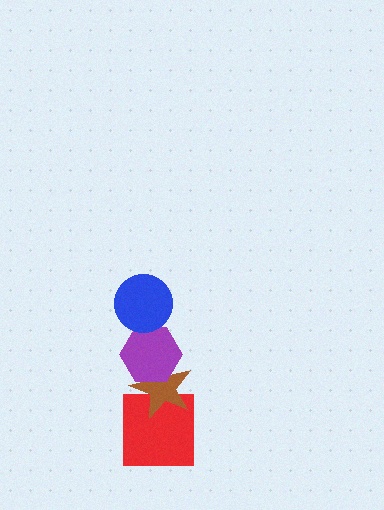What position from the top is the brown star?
The brown star is 3rd from the top.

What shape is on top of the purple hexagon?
The blue circle is on top of the purple hexagon.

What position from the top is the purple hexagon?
The purple hexagon is 2nd from the top.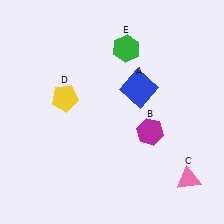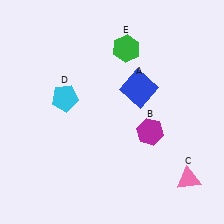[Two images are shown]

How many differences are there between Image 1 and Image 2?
There is 1 difference between the two images.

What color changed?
The pentagon (D) changed from yellow in Image 1 to cyan in Image 2.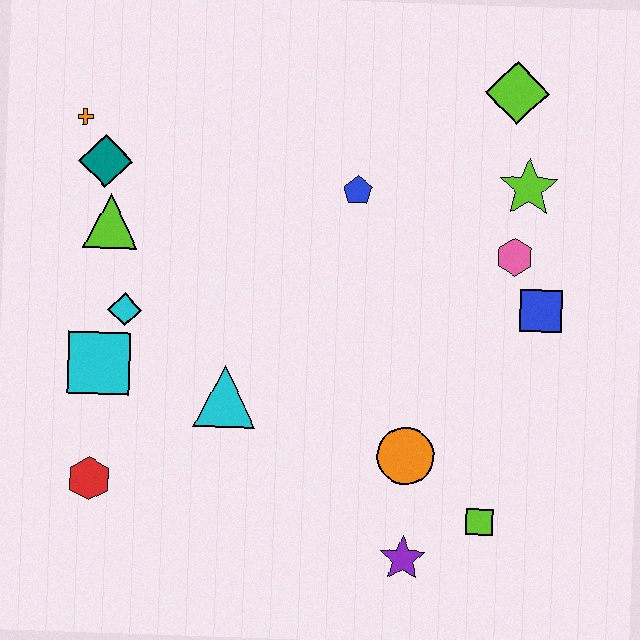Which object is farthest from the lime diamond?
The red hexagon is farthest from the lime diamond.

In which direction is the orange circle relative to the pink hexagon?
The orange circle is below the pink hexagon.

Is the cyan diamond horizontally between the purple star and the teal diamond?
Yes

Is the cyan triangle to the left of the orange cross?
No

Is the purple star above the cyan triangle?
No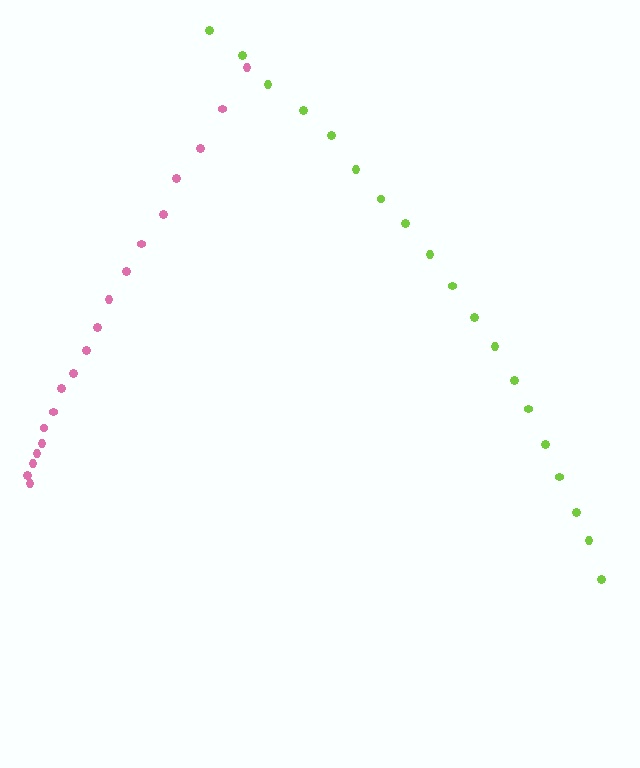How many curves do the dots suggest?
There are 2 distinct paths.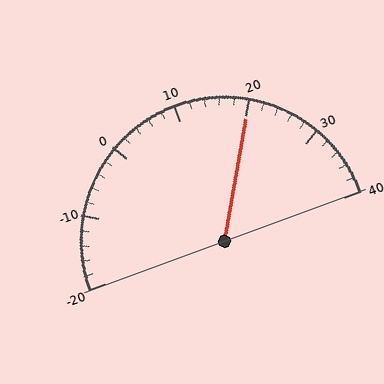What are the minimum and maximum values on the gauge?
The gauge ranges from -20 to 40.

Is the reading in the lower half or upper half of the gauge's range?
The reading is in the upper half of the range (-20 to 40).